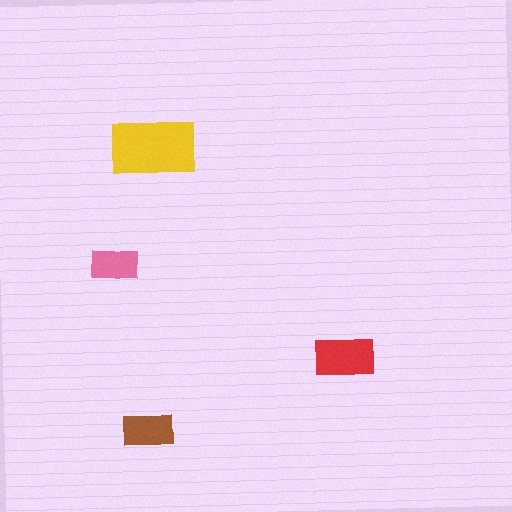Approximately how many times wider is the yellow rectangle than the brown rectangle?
About 1.5 times wider.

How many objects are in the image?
There are 4 objects in the image.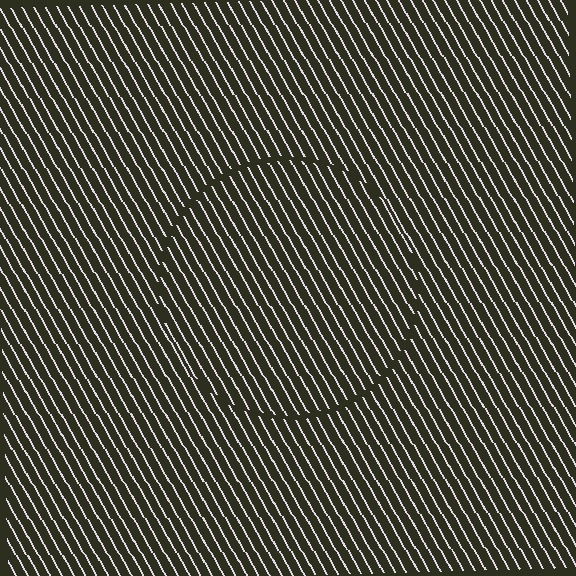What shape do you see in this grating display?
An illusory circle. The interior of the shape contains the same grating, shifted by half a period — the contour is defined by the phase discontinuity where line-ends from the inner and outer gratings abut.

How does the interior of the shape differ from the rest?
The interior of the shape contains the same grating, shifted by half a period — the contour is defined by the phase discontinuity where line-ends from the inner and outer gratings abut.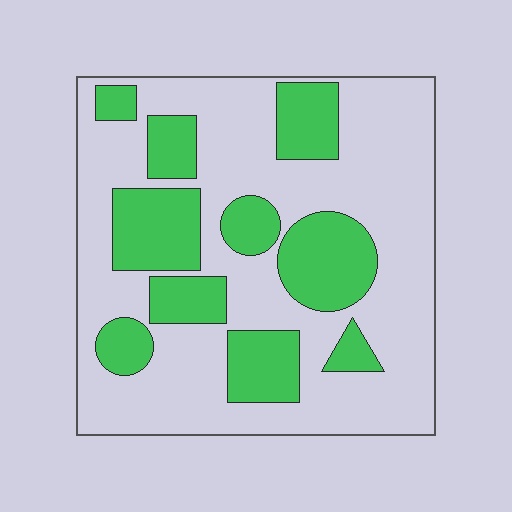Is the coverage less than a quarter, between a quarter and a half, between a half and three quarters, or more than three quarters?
Between a quarter and a half.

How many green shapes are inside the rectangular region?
10.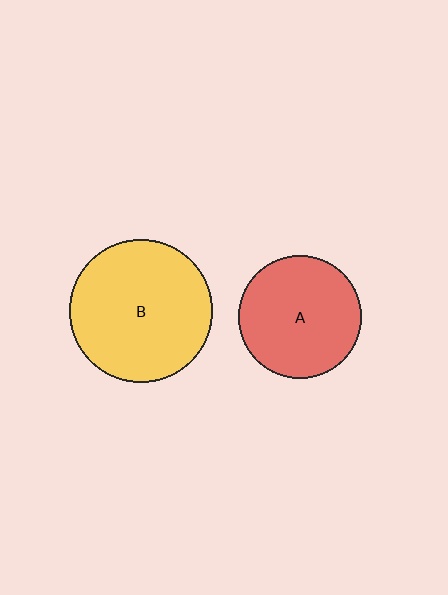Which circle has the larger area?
Circle B (yellow).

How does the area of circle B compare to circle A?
Approximately 1.4 times.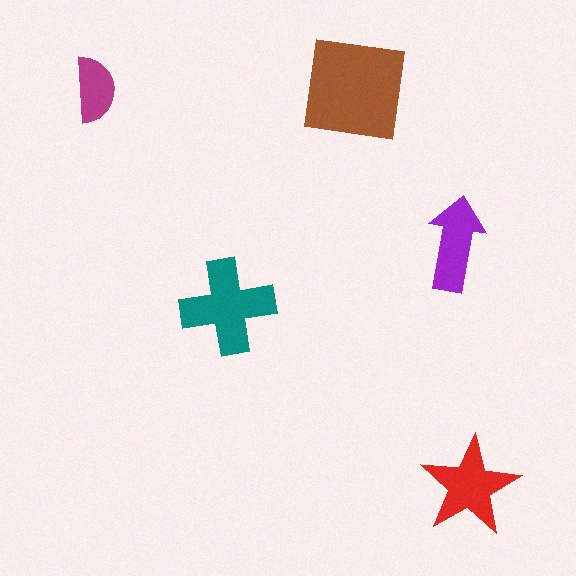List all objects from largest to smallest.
The brown square, the teal cross, the red star, the purple arrow, the magenta semicircle.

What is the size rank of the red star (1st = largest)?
3rd.